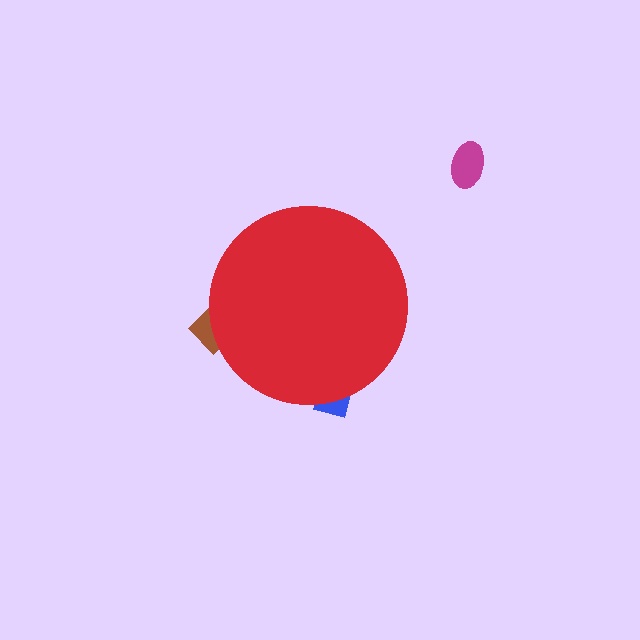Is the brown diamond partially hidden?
Yes, the brown diamond is partially hidden behind the red circle.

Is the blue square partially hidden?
Yes, the blue square is partially hidden behind the red circle.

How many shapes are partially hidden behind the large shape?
2 shapes are partially hidden.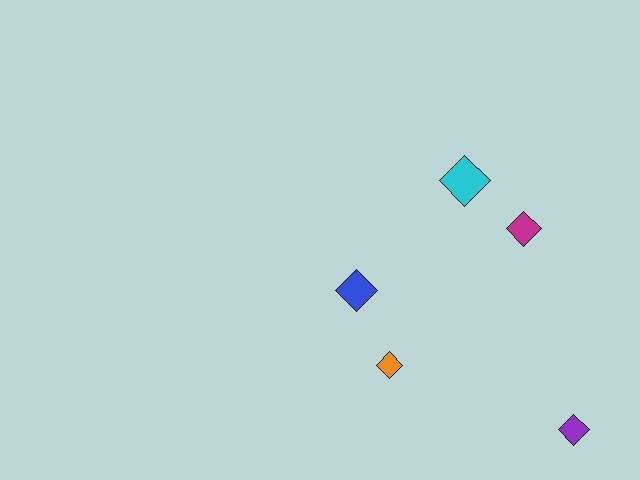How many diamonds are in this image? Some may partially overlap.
There are 5 diamonds.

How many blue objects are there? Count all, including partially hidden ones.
There is 1 blue object.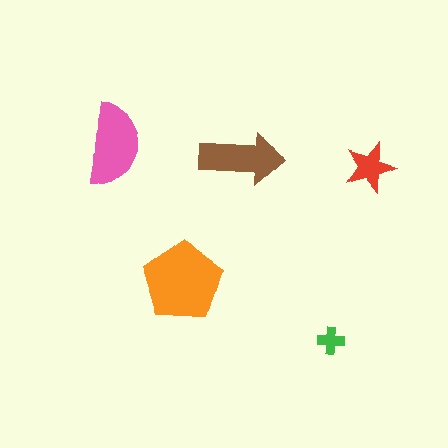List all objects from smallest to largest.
The green cross, the red star, the brown arrow, the pink semicircle, the orange pentagon.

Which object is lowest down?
The green cross is bottommost.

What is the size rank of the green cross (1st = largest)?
5th.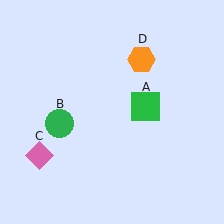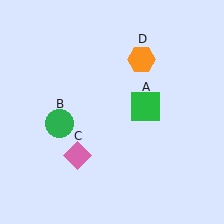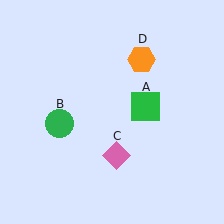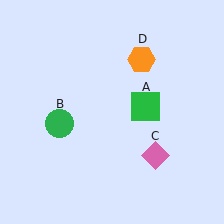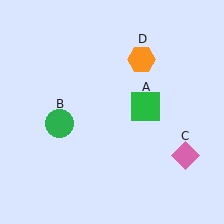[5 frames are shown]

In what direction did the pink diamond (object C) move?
The pink diamond (object C) moved right.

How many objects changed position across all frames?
1 object changed position: pink diamond (object C).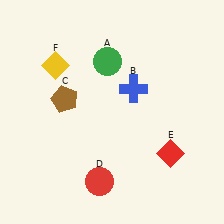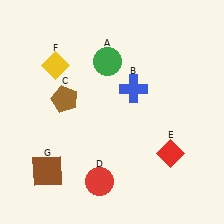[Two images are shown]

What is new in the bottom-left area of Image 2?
A brown square (G) was added in the bottom-left area of Image 2.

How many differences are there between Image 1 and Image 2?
There is 1 difference between the two images.